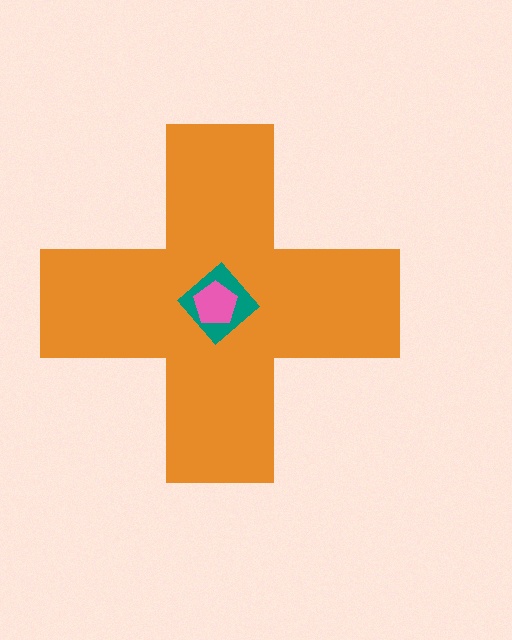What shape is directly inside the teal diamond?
The pink pentagon.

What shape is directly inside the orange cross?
The teal diamond.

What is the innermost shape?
The pink pentagon.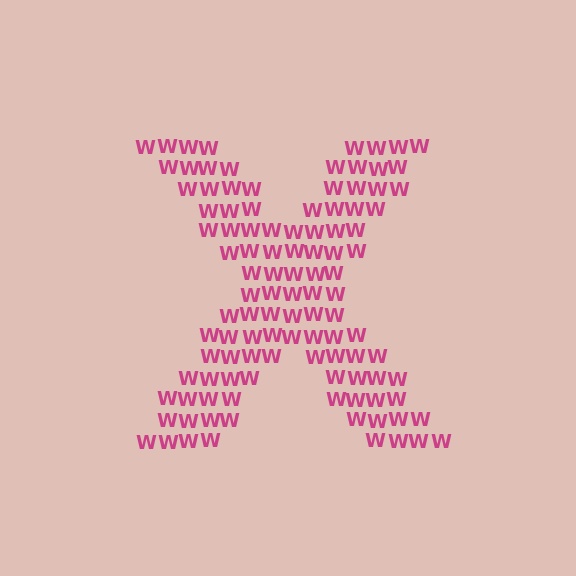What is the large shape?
The large shape is the letter X.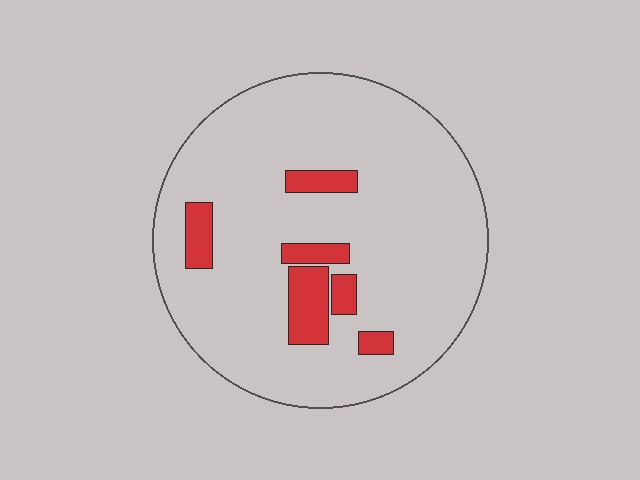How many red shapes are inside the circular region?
6.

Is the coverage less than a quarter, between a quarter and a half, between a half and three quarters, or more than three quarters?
Less than a quarter.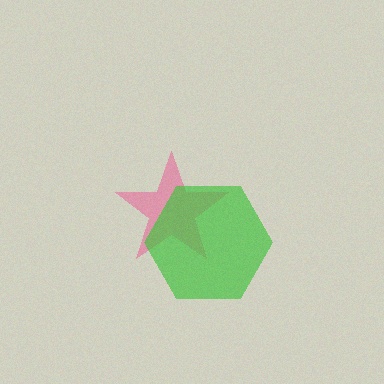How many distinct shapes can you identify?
There are 2 distinct shapes: a pink star, a green hexagon.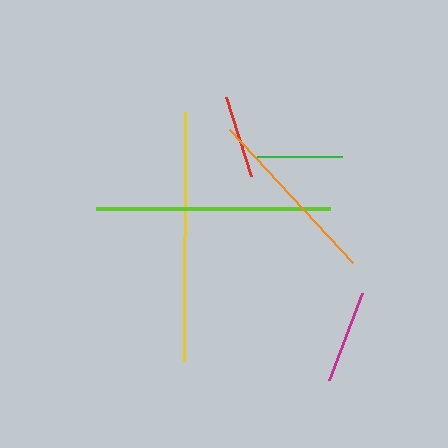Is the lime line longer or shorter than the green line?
The lime line is longer than the green line.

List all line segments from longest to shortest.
From longest to shortest: yellow, lime, orange, magenta, green, red.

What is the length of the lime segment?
The lime segment is approximately 234 pixels long.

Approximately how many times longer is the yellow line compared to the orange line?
The yellow line is approximately 1.4 times the length of the orange line.